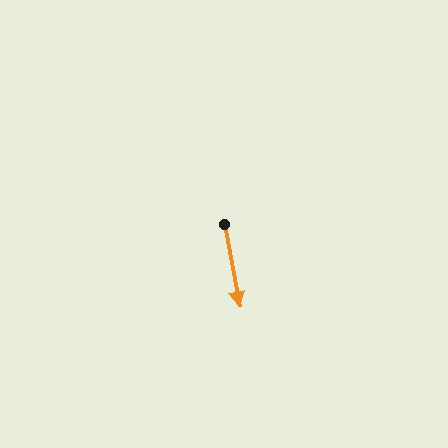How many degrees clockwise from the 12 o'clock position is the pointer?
Approximately 170 degrees.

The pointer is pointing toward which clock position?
Roughly 6 o'clock.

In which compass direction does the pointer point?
South.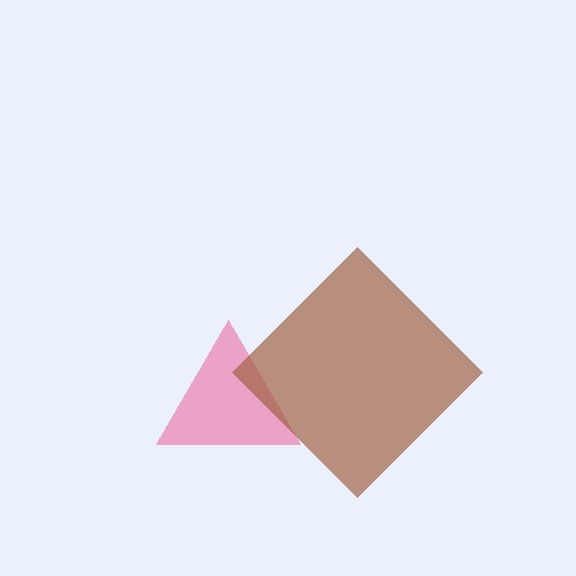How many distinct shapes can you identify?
There are 2 distinct shapes: a pink triangle, a brown diamond.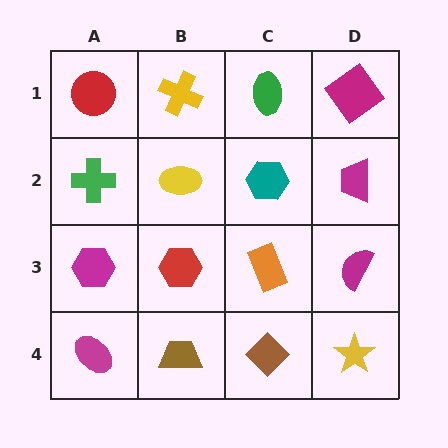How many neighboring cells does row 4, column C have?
3.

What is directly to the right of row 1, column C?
A magenta diamond.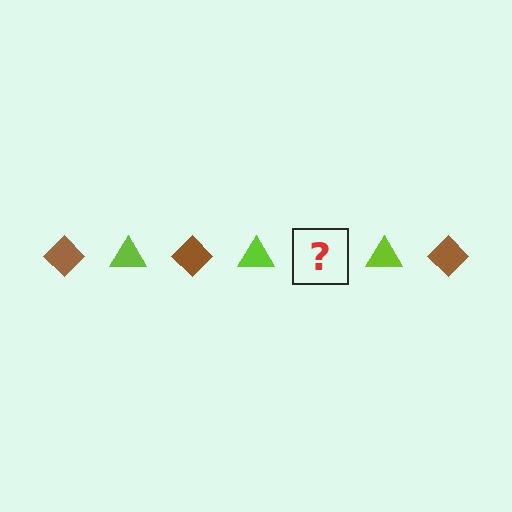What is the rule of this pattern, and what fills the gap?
The rule is that the pattern alternates between brown diamond and lime triangle. The gap should be filled with a brown diamond.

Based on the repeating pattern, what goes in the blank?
The blank should be a brown diamond.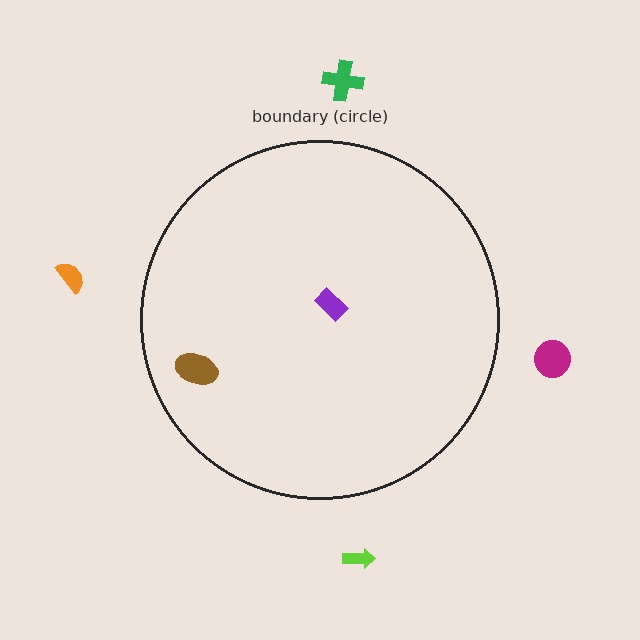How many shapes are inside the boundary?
2 inside, 4 outside.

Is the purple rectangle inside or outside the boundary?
Inside.